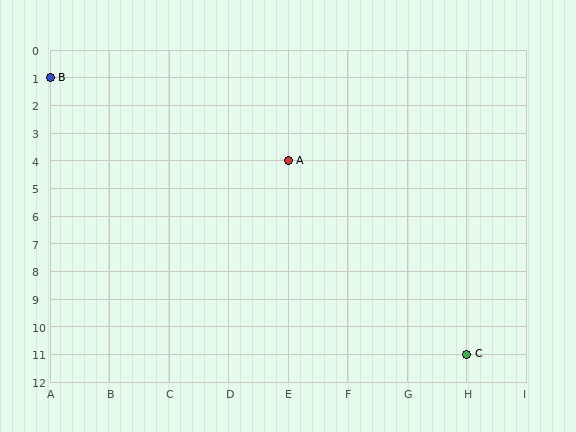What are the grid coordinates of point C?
Point C is at grid coordinates (H, 11).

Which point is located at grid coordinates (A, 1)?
Point B is at (A, 1).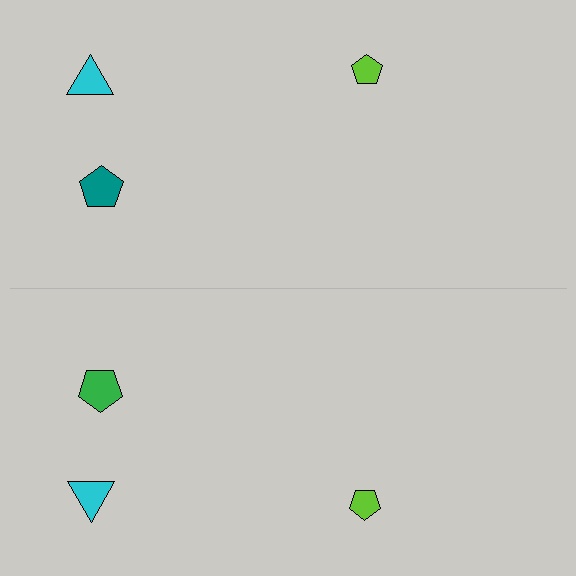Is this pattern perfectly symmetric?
No, the pattern is not perfectly symmetric. The green pentagon on the bottom side breaks the symmetry — its mirror counterpart is teal.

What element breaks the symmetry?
The green pentagon on the bottom side breaks the symmetry — its mirror counterpart is teal.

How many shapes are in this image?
There are 6 shapes in this image.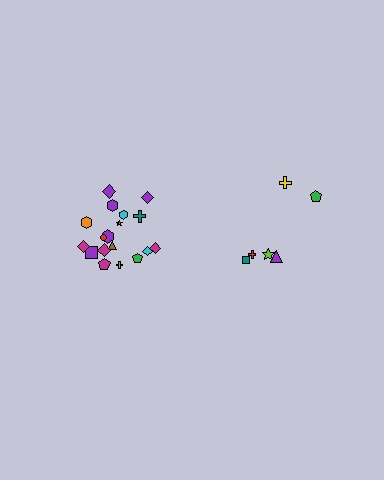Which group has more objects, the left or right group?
The left group.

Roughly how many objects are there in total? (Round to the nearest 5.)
Roughly 25 objects in total.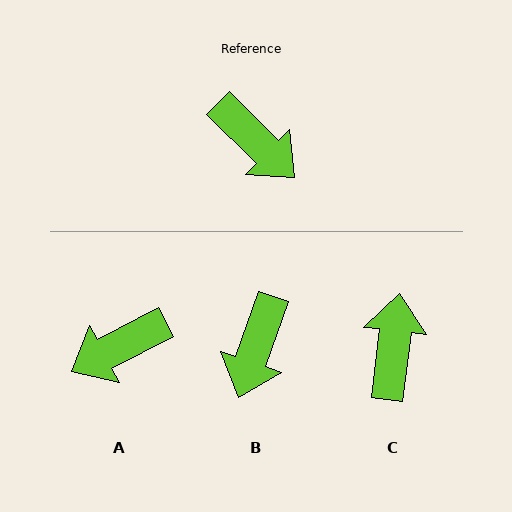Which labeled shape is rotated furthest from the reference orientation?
C, about 128 degrees away.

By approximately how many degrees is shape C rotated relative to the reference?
Approximately 128 degrees counter-clockwise.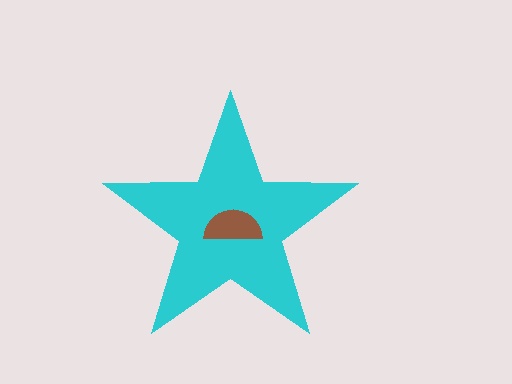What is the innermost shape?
The brown semicircle.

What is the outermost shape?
The cyan star.